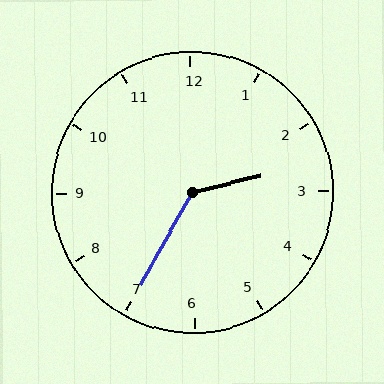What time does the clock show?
2:35.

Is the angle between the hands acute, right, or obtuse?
It is obtuse.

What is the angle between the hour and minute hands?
Approximately 132 degrees.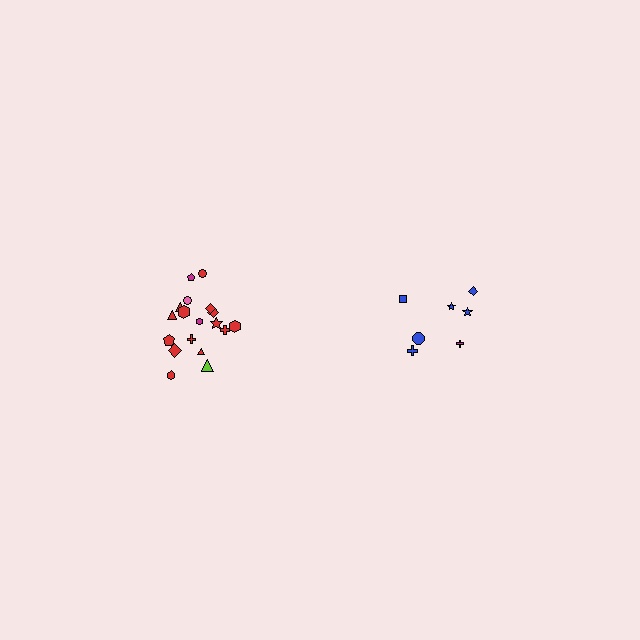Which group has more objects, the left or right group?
The left group.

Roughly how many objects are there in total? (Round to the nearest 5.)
Roughly 25 objects in total.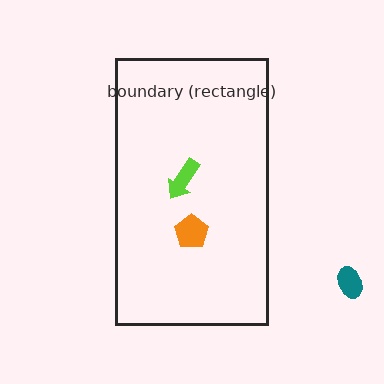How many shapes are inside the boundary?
2 inside, 1 outside.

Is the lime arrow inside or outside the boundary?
Inside.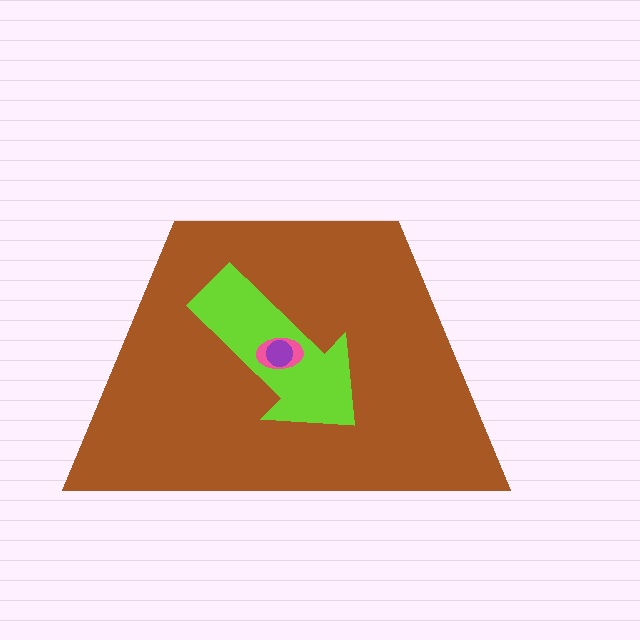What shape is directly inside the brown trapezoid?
The lime arrow.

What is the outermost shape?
The brown trapezoid.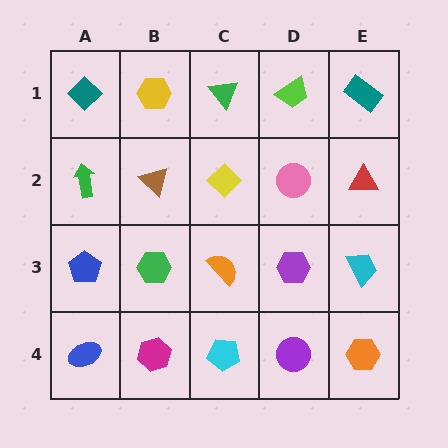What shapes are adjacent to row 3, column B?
A brown triangle (row 2, column B), a magenta hexagon (row 4, column B), a blue pentagon (row 3, column A), an orange semicircle (row 3, column C).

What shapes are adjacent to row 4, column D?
A purple hexagon (row 3, column D), a cyan pentagon (row 4, column C), an orange hexagon (row 4, column E).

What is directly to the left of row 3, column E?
A purple hexagon.